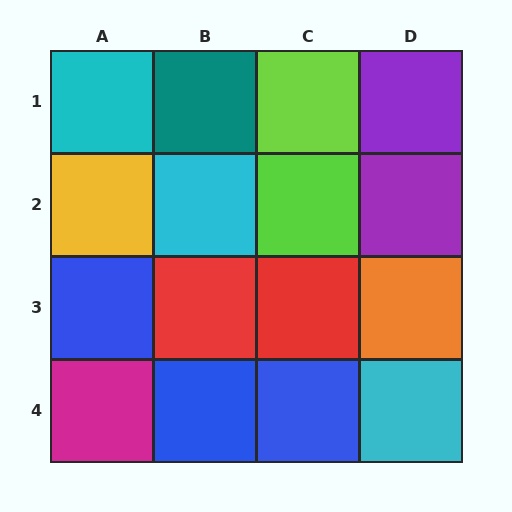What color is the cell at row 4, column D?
Cyan.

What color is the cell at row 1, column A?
Cyan.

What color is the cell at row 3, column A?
Blue.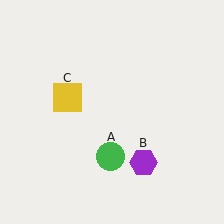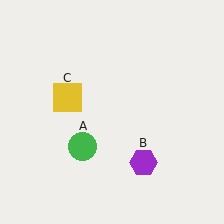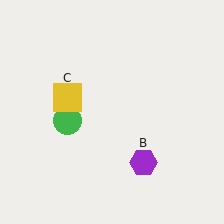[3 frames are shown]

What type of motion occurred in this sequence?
The green circle (object A) rotated clockwise around the center of the scene.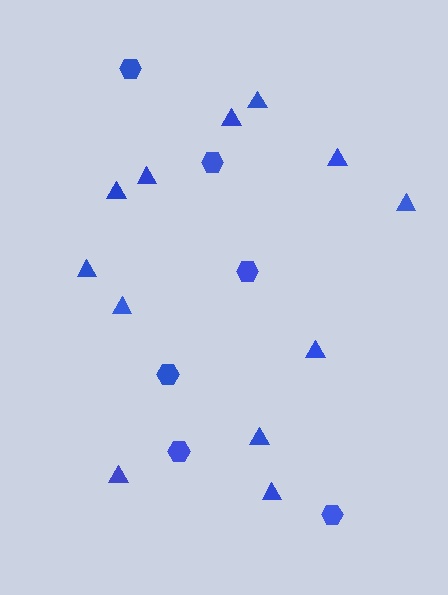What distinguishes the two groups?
There are 2 groups: one group of hexagons (6) and one group of triangles (12).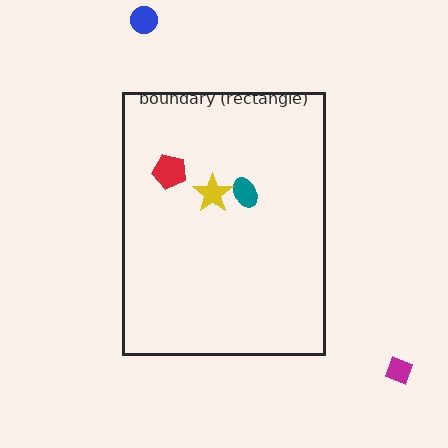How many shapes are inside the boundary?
3 inside, 2 outside.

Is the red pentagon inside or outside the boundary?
Inside.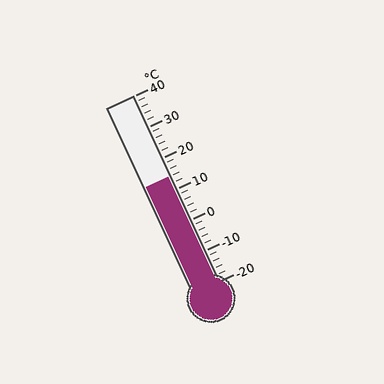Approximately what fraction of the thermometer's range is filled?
The thermometer is filled to approximately 55% of its range.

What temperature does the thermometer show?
The thermometer shows approximately 14°C.